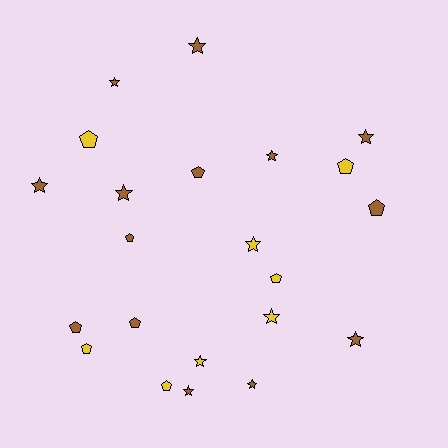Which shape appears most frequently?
Star, with 12 objects.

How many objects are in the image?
There are 22 objects.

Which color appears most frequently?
Brown, with 14 objects.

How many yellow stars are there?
There are 3 yellow stars.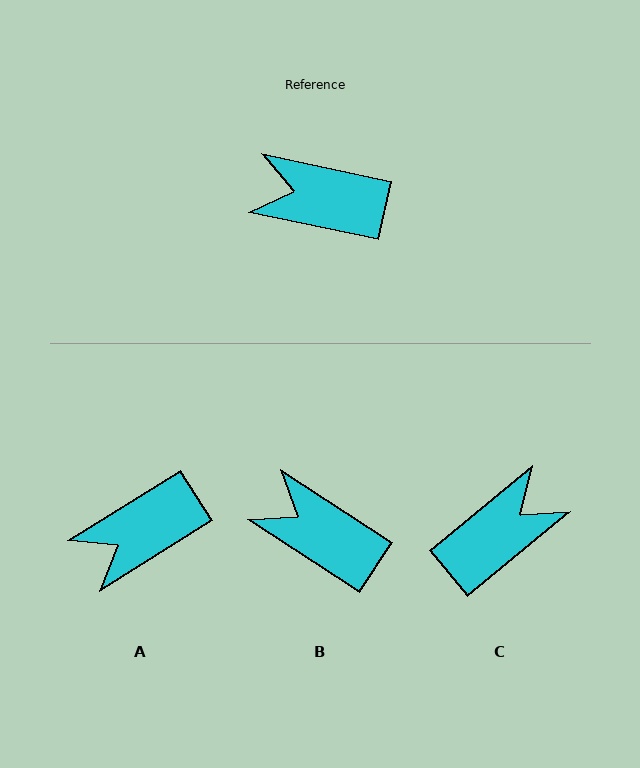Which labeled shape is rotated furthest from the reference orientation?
C, about 129 degrees away.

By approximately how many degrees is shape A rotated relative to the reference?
Approximately 44 degrees counter-clockwise.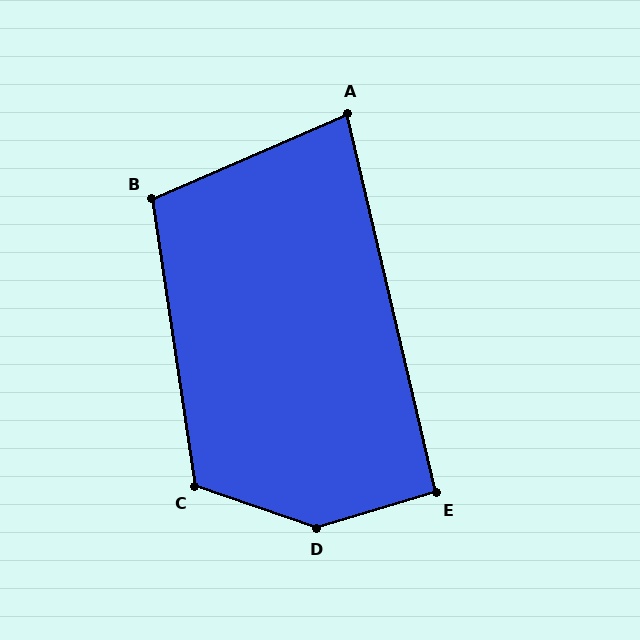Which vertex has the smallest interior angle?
A, at approximately 80 degrees.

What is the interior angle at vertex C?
Approximately 118 degrees (obtuse).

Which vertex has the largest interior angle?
D, at approximately 144 degrees.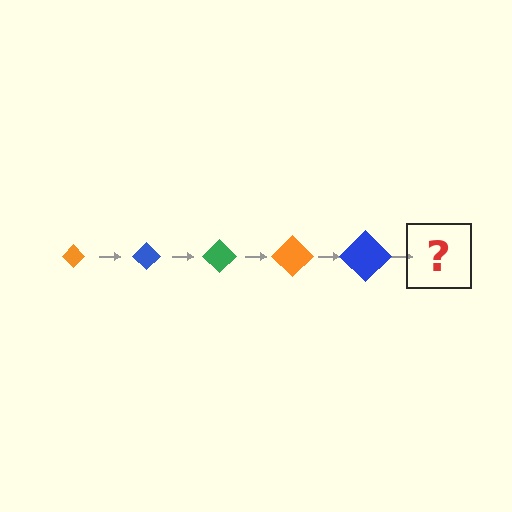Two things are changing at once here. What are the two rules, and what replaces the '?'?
The two rules are that the diamond grows larger each step and the color cycles through orange, blue, and green. The '?' should be a green diamond, larger than the previous one.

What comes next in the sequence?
The next element should be a green diamond, larger than the previous one.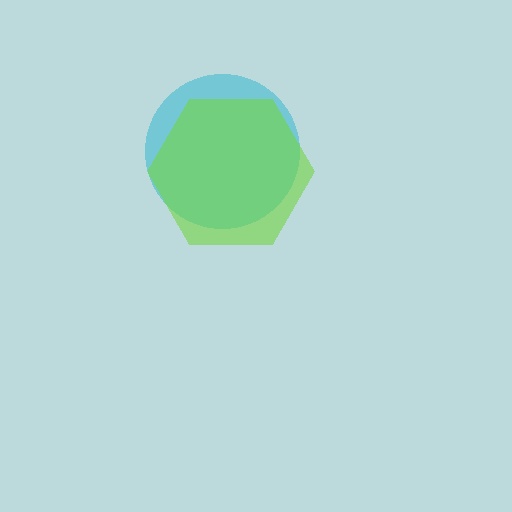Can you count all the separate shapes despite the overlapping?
Yes, there are 2 separate shapes.